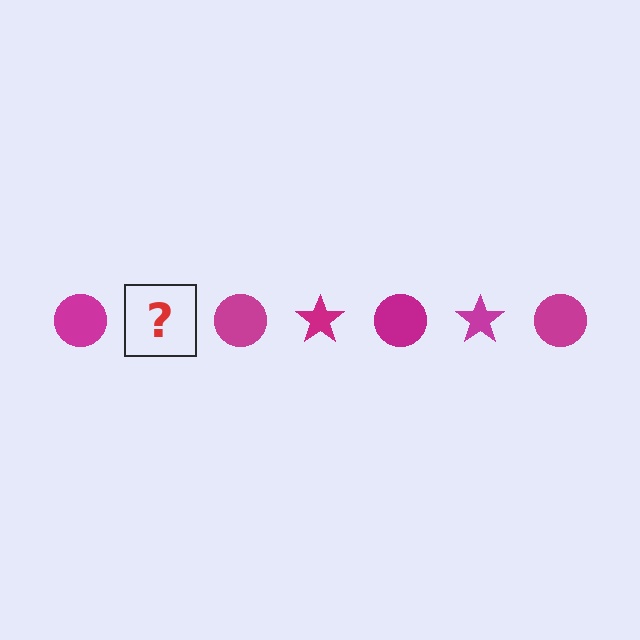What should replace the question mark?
The question mark should be replaced with a magenta star.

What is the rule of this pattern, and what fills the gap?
The rule is that the pattern cycles through circle, star shapes in magenta. The gap should be filled with a magenta star.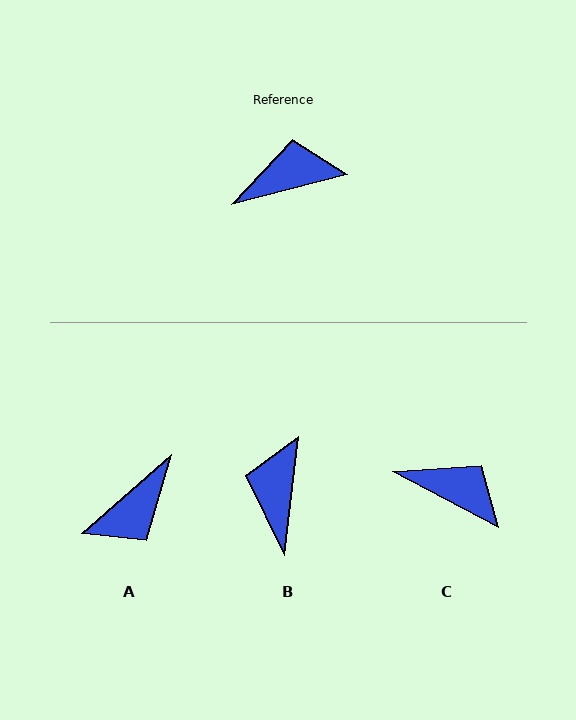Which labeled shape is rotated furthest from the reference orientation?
A, about 154 degrees away.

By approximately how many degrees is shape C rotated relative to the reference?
Approximately 43 degrees clockwise.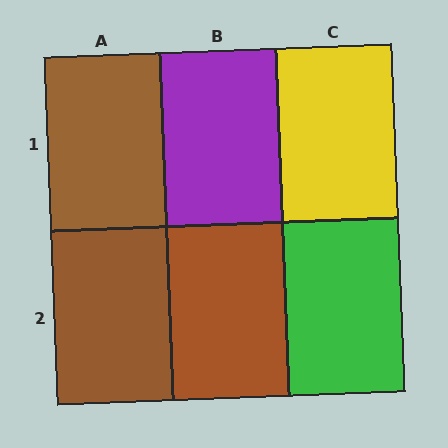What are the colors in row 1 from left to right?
Brown, purple, yellow.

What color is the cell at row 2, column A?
Brown.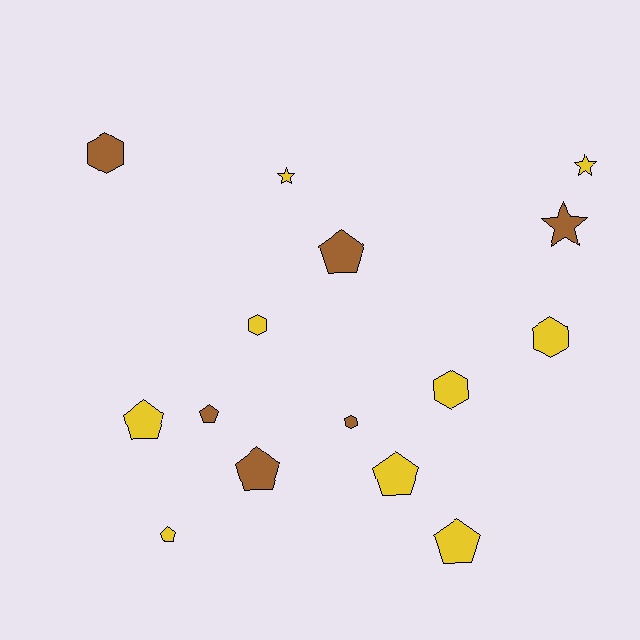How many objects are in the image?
There are 15 objects.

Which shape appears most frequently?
Pentagon, with 7 objects.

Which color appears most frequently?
Yellow, with 9 objects.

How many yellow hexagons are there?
There are 3 yellow hexagons.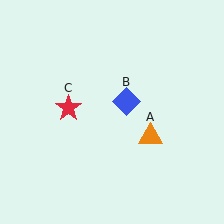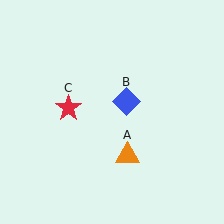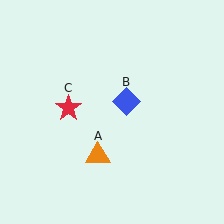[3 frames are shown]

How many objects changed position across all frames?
1 object changed position: orange triangle (object A).